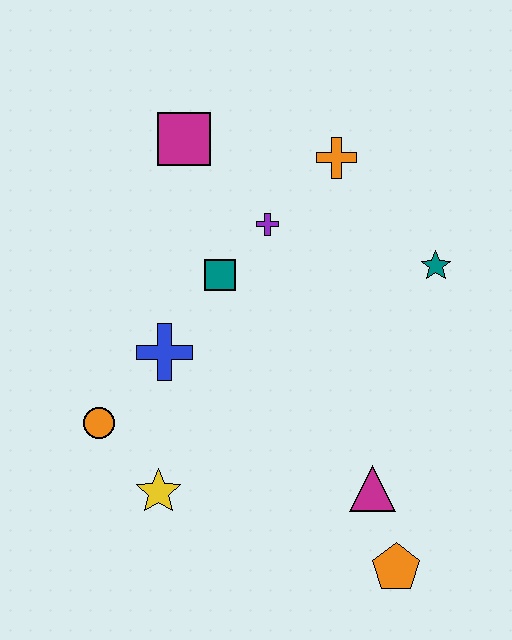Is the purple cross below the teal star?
No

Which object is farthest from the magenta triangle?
The magenta square is farthest from the magenta triangle.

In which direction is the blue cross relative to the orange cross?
The blue cross is below the orange cross.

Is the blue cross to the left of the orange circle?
No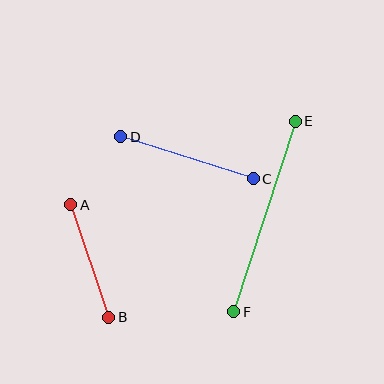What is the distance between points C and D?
The distance is approximately 139 pixels.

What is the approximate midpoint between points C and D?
The midpoint is at approximately (187, 158) pixels.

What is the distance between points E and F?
The distance is approximately 200 pixels.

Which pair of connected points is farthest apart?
Points E and F are farthest apart.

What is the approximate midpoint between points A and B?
The midpoint is at approximately (90, 261) pixels.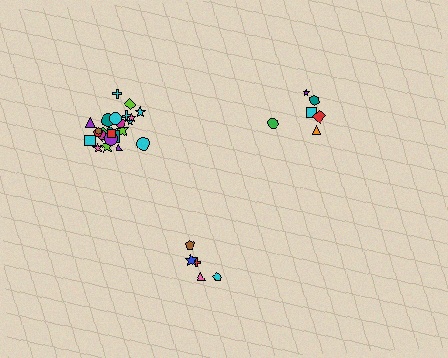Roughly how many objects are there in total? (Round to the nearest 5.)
Roughly 35 objects in total.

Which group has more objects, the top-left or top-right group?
The top-left group.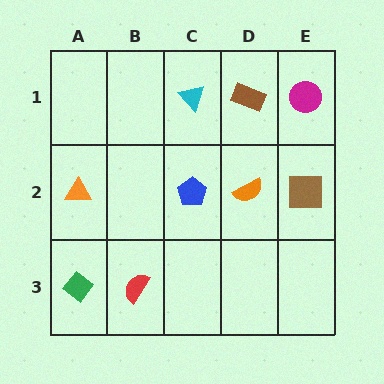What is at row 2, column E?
A brown square.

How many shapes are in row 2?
4 shapes.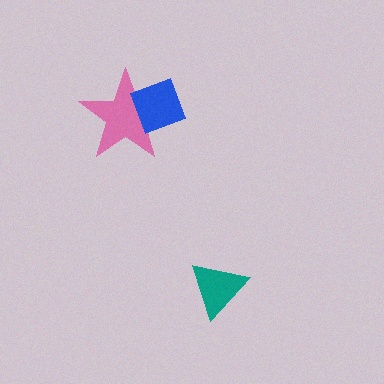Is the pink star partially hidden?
Yes, it is partially covered by another shape.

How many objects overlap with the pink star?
1 object overlaps with the pink star.